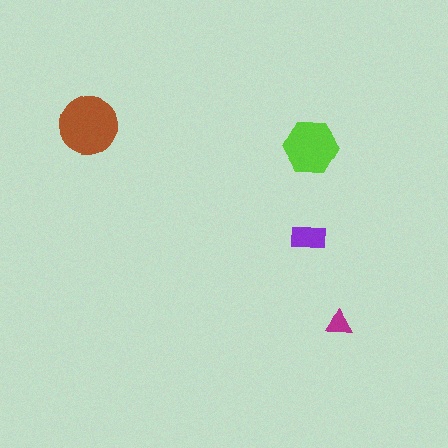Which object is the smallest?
The magenta triangle.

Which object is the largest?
The brown circle.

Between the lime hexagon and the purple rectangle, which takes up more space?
The lime hexagon.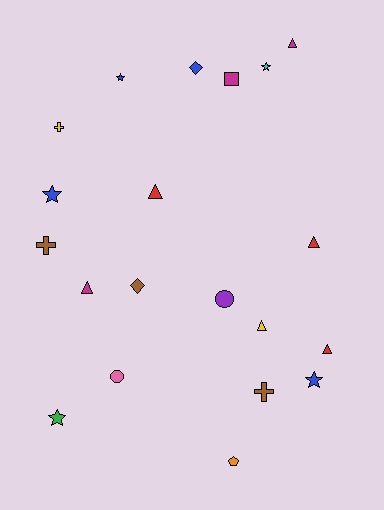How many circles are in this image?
There are 2 circles.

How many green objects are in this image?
There is 1 green object.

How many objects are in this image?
There are 20 objects.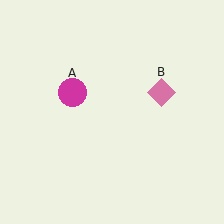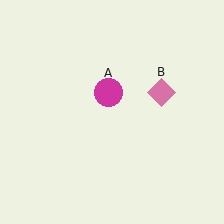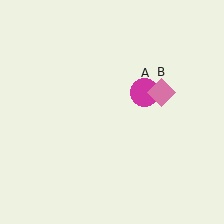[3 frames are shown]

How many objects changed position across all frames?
1 object changed position: magenta circle (object A).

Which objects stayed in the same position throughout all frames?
Pink diamond (object B) remained stationary.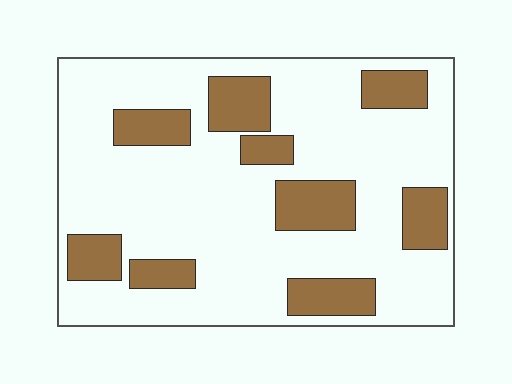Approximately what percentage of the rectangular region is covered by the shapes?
Approximately 25%.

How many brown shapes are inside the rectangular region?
9.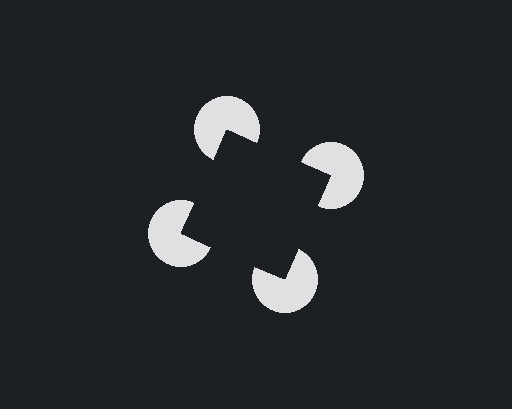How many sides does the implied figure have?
4 sides.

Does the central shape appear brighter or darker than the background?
It typically appears slightly darker than the background, even though no actual brightness change is drawn.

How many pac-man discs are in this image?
There are 4 — one at each vertex of the illusory square.